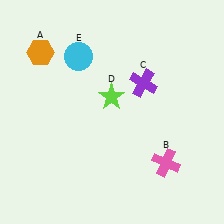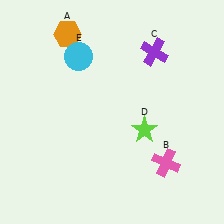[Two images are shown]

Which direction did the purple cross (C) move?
The purple cross (C) moved up.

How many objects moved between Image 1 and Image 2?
3 objects moved between the two images.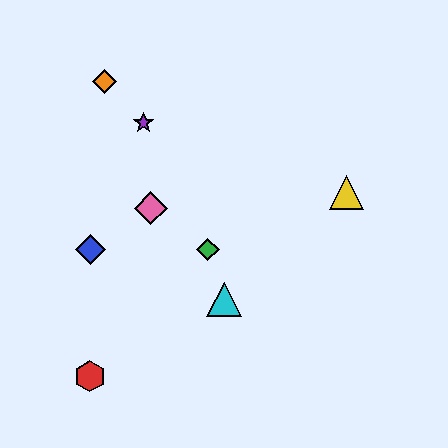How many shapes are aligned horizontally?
2 shapes (the blue diamond, the green diamond) are aligned horizontally.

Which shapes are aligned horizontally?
The blue diamond, the green diamond are aligned horizontally.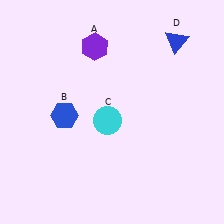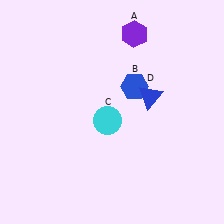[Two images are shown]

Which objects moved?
The objects that moved are: the purple hexagon (A), the blue hexagon (B), the blue triangle (D).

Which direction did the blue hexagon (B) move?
The blue hexagon (B) moved right.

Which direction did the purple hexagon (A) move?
The purple hexagon (A) moved right.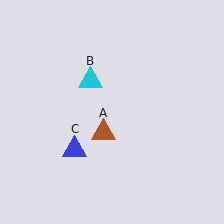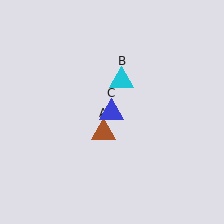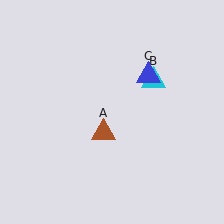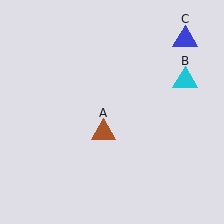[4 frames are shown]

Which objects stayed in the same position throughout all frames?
Brown triangle (object A) remained stationary.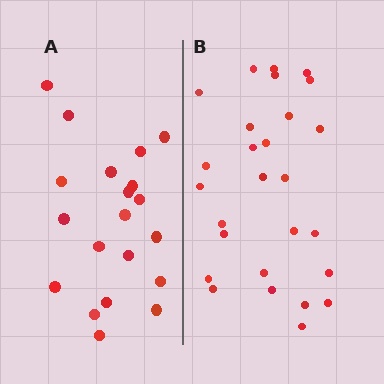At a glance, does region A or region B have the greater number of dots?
Region B (the right region) has more dots.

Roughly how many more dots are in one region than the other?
Region B has roughly 8 or so more dots than region A.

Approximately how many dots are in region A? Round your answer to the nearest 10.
About 20 dots.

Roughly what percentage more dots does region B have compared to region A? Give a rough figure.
About 35% more.